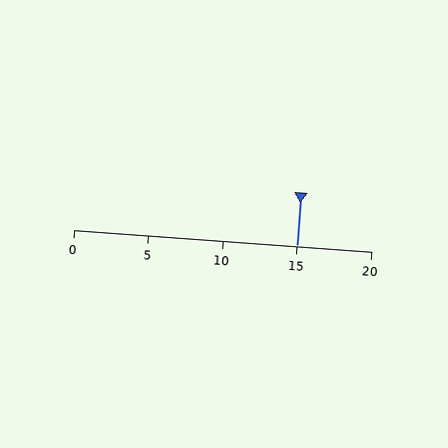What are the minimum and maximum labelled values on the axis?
The axis runs from 0 to 20.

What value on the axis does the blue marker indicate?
The marker indicates approximately 15.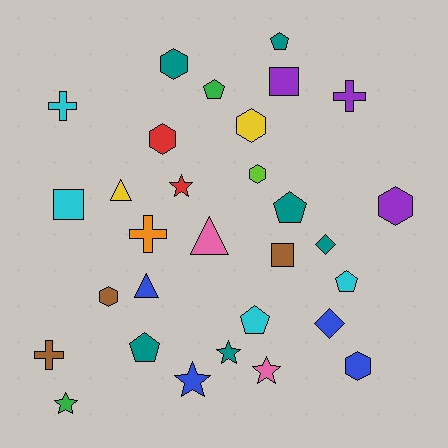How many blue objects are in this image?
There are 4 blue objects.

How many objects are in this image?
There are 30 objects.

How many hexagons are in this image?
There are 7 hexagons.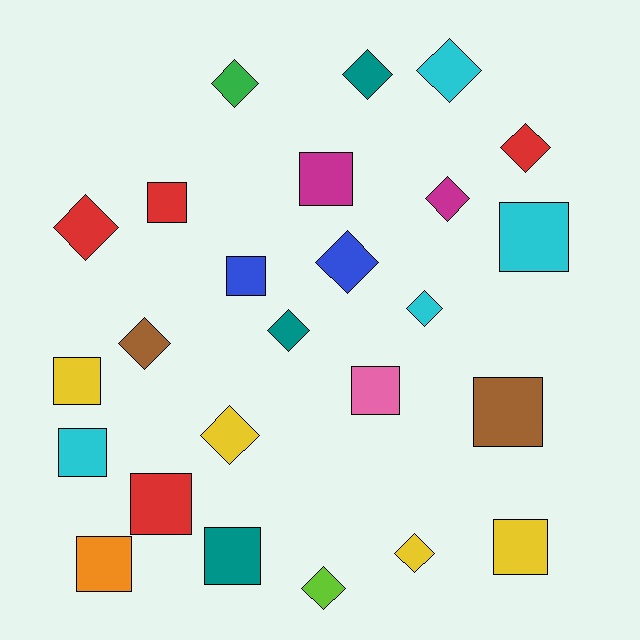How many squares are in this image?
There are 12 squares.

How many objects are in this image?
There are 25 objects.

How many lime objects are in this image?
There is 1 lime object.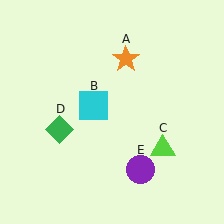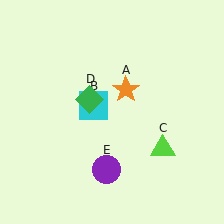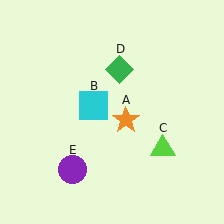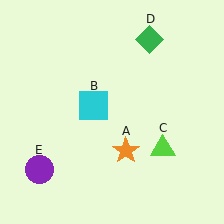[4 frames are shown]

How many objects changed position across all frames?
3 objects changed position: orange star (object A), green diamond (object D), purple circle (object E).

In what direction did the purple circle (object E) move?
The purple circle (object E) moved left.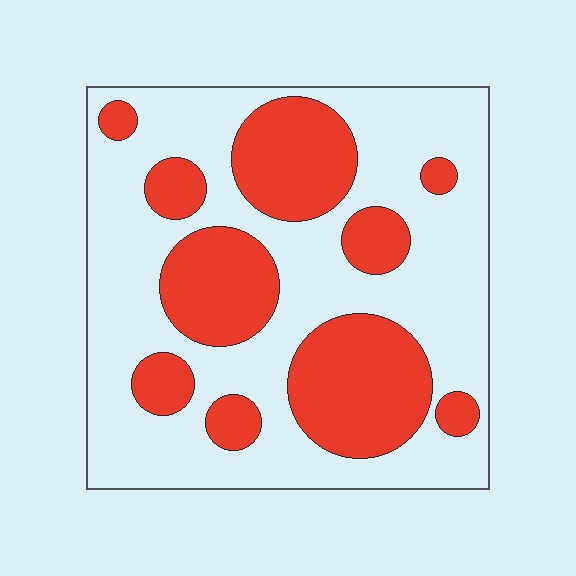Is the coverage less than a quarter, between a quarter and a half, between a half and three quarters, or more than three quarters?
Between a quarter and a half.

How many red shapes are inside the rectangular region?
10.